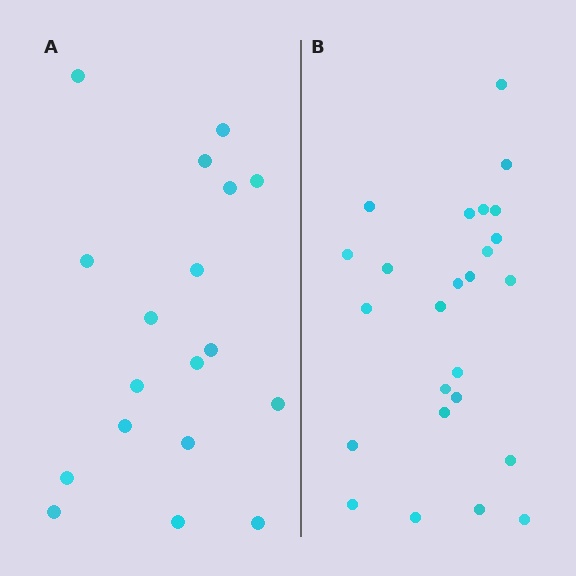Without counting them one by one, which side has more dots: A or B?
Region B (the right region) has more dots.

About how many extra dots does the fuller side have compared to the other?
Region B has roughly 8 or so more dots than region A.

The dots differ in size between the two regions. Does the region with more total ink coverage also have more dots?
No. Region A has more total ink coverage because its dots are larger, but region B actually contains more individual dots. Total area can be misleading — the number of items is what matters here.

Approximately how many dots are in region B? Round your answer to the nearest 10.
About 20 dots. (The exact count is 25, which rounds to 20.)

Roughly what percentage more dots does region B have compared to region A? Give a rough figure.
About 40% more.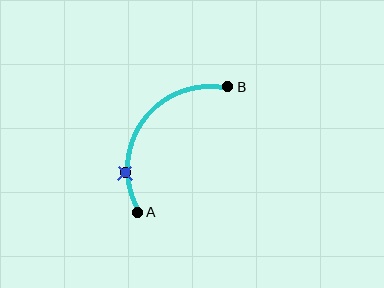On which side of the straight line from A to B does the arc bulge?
The arc bulges above and to the left of the straight line connecting A and B.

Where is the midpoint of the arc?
The arc midpoint is the point on the curve farthest from the straight line joining A and B. It sits above and to the left of that line.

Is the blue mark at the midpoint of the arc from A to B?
No. The blue mark lies on the arc but is closer to endpoint A. The arc midpoint would be at the point on the curve equidistant along the arc from both A and B.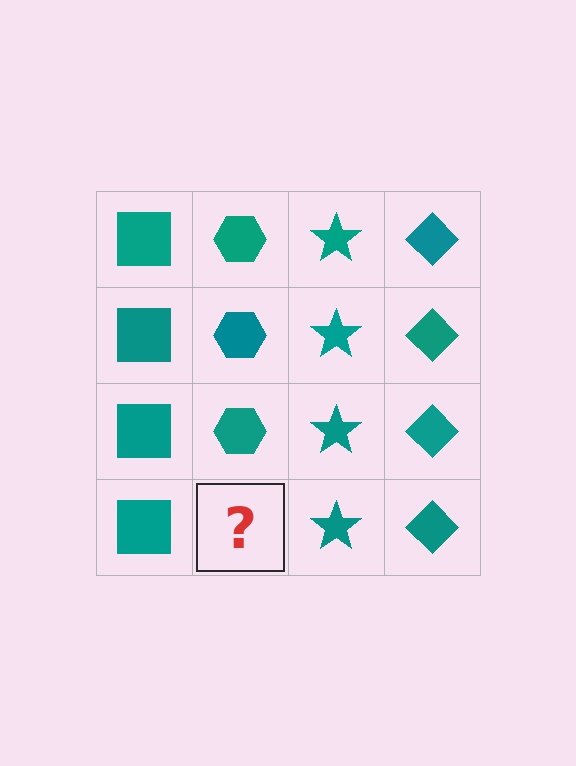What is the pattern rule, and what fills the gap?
The rule is that each column has a consistent shape. The gap should be filled with a teal hexagon.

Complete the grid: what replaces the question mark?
The question mark should be replaced with a teal hexagon.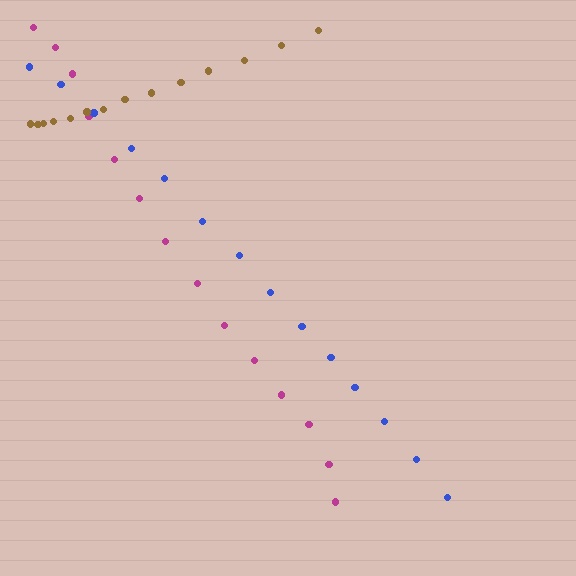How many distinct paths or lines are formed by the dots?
There are 3 distinct paths.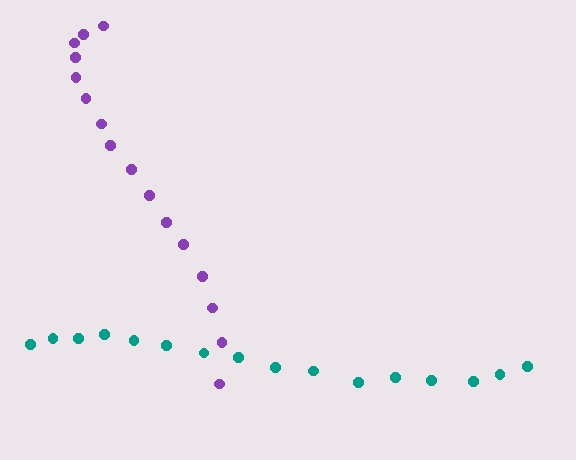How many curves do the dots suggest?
There are 2 distinct paths.